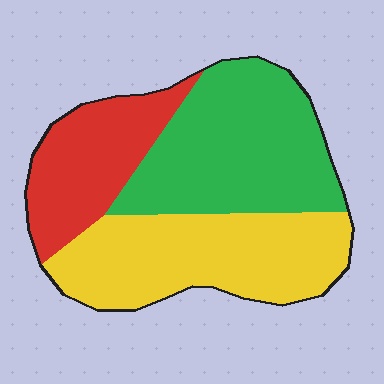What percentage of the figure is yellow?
Yellow covers roughly 40% of the figure.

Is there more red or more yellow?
Yellow.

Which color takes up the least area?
Red, at roughly 25%.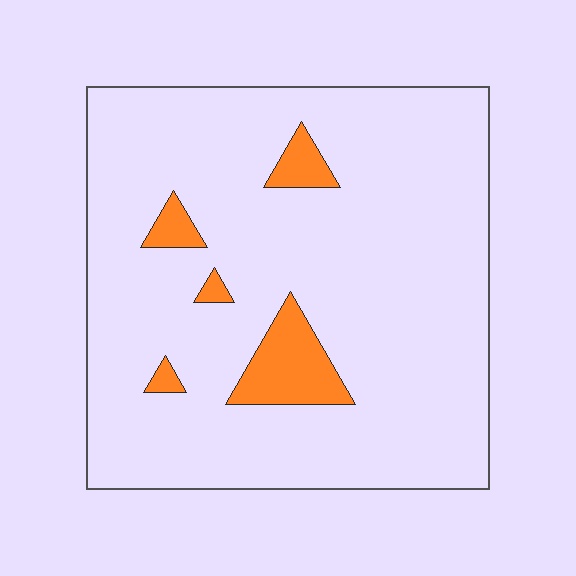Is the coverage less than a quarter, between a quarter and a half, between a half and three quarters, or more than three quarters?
Less than a quarter.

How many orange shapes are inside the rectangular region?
5.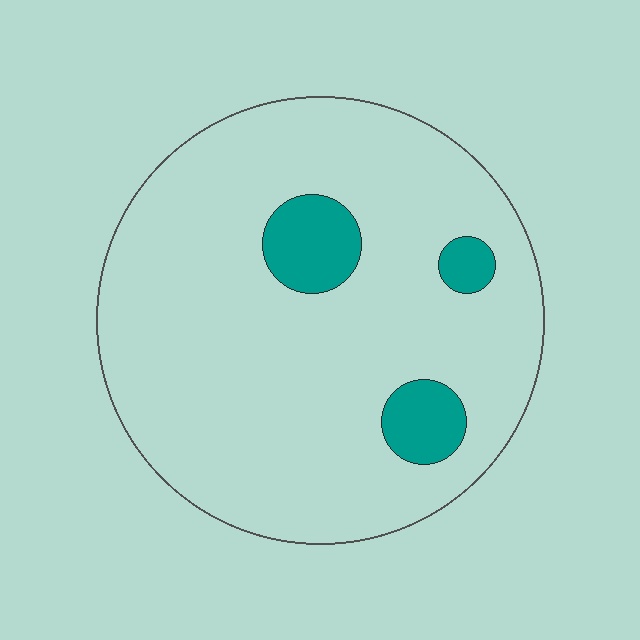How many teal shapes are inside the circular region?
3.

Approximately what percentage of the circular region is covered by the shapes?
Approximately 10%.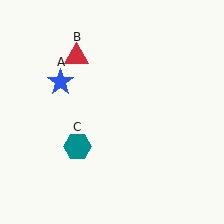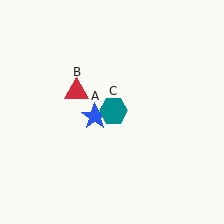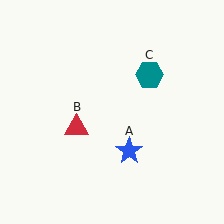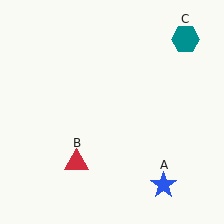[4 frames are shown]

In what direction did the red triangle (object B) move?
The red triangle (object B) moved down.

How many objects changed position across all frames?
3 objects changed position: blue star (object A), red triangle (object B), teal hexagon (object C).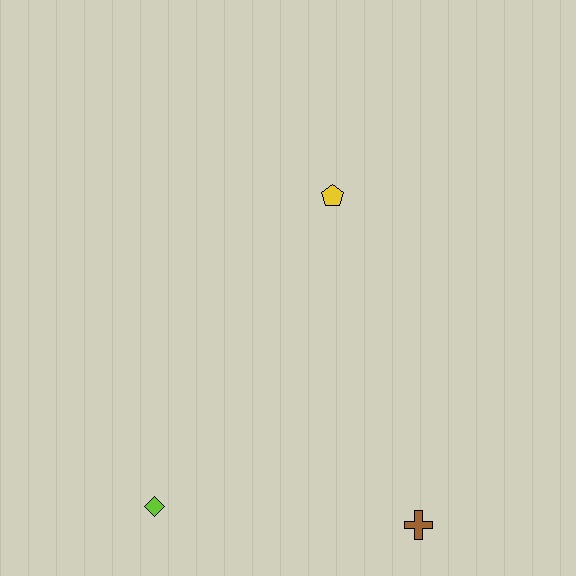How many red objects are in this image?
There are no red objects.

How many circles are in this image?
There are no circles.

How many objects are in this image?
There are 3 objects.